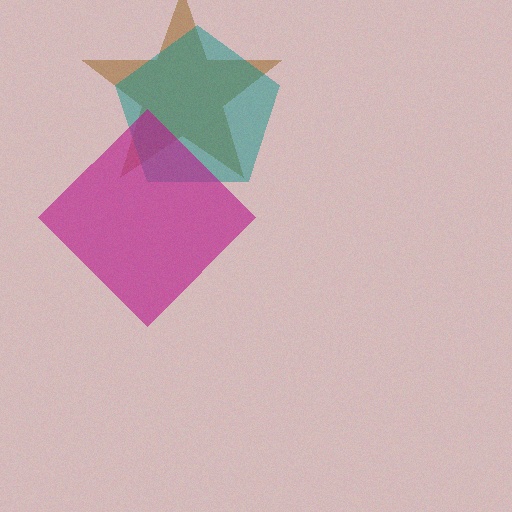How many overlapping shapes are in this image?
There are 3 overlapping shapes in the image.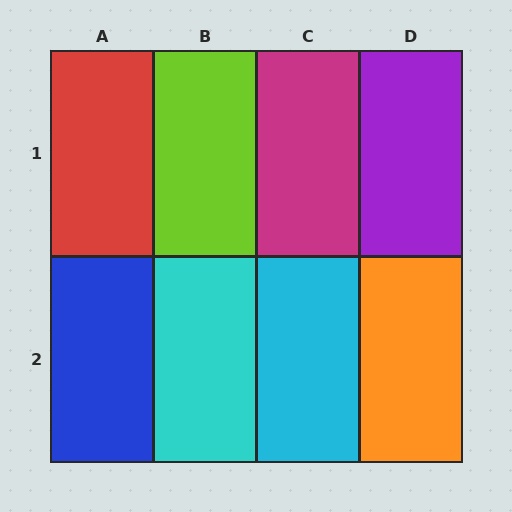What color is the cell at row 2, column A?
Blue.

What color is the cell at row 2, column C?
Cyan.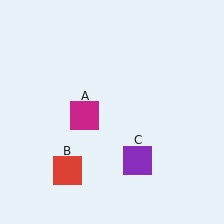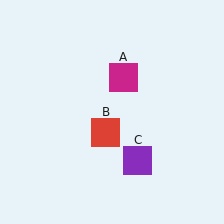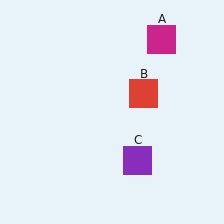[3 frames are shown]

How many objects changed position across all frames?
2 objects changed position: magenta square (object A), red square (object B).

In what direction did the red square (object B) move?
The red square (object B) moved up and to the right.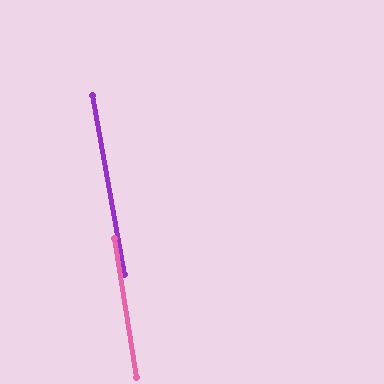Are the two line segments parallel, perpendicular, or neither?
Parallel — their directions differ by only 0.9°.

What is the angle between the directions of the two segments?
Approximately 1 degree.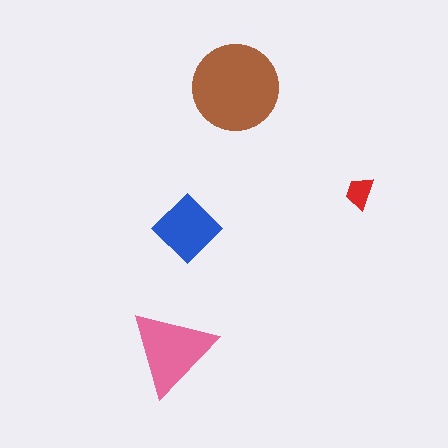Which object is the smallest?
The red trapezoid.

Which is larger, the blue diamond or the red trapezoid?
The blue diamond.